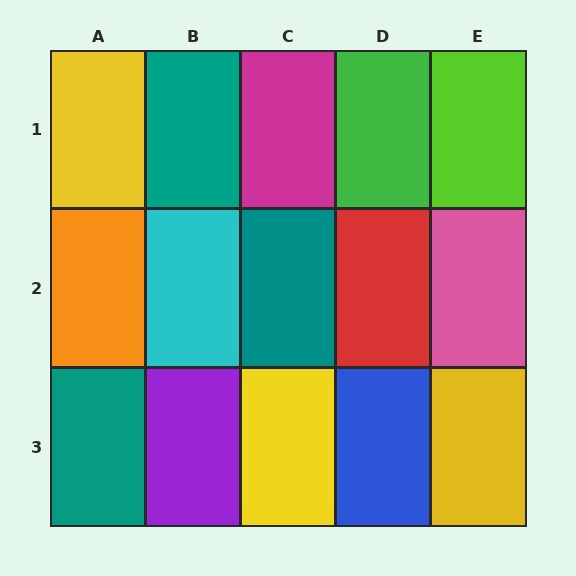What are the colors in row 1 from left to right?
Yellow, teal, magenta, green, lime.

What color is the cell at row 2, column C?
Teal.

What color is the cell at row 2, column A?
Orange.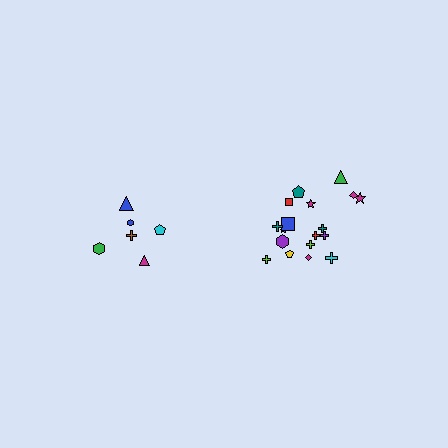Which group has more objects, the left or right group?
The right group.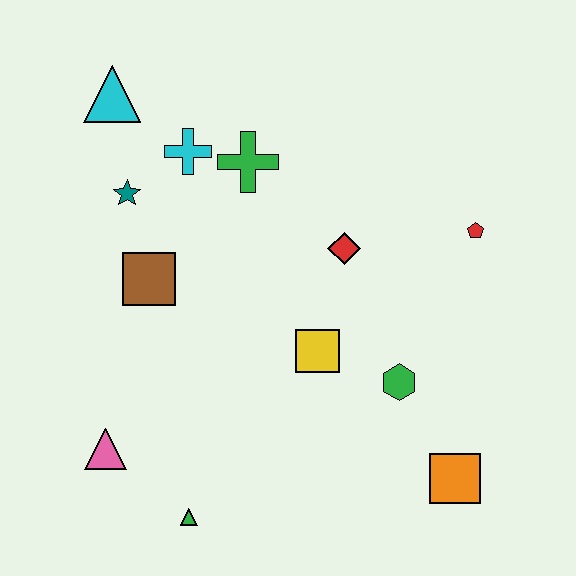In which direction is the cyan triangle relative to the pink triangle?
The cyan triangle is above the pink triangle.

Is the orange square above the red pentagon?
No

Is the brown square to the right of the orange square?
No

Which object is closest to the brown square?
The teal star is closest to the brown square.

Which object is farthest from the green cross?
The orange square is farthest from the green cross.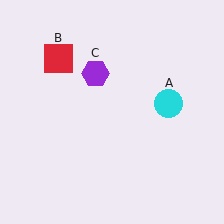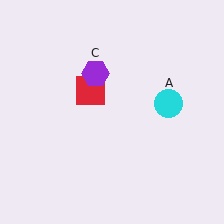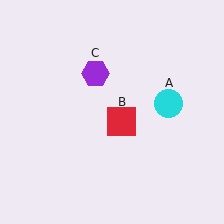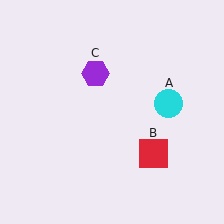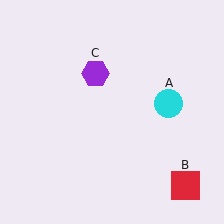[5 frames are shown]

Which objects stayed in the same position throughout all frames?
Cyan circle (object A) and purple hexagon (object C) remained stationary.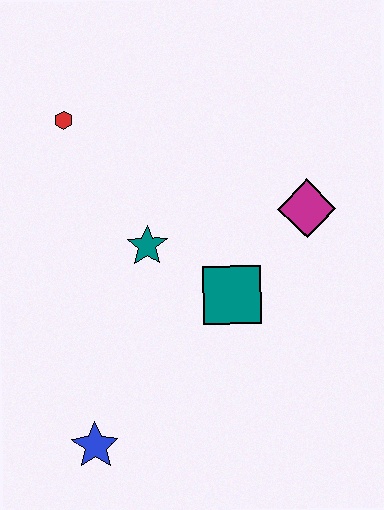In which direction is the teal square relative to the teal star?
The teal square is to the right of the teal star.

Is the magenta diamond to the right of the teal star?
Yes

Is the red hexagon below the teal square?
No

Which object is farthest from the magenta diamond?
The blue star is farthest from the magenta diamond.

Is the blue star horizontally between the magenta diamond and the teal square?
No